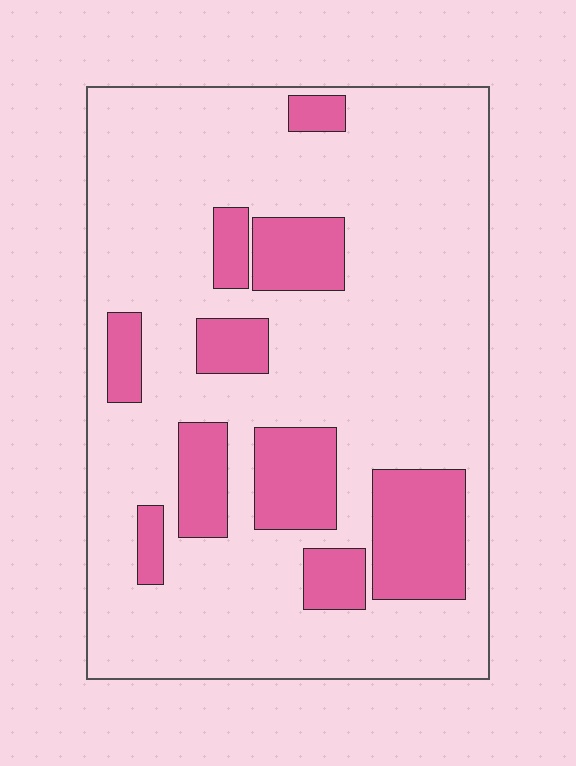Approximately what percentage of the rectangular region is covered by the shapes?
Approximately 20%.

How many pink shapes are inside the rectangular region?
10.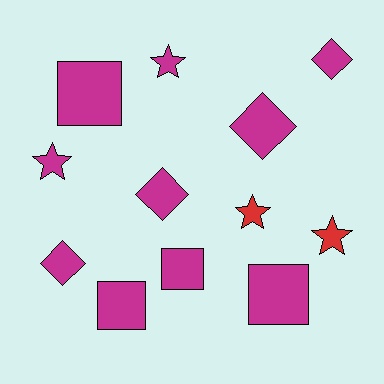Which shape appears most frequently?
Star, with 4 objects.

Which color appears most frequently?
Magenta, with 10 objects.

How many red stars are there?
There are 2 red stars.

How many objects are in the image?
There are 12 objects.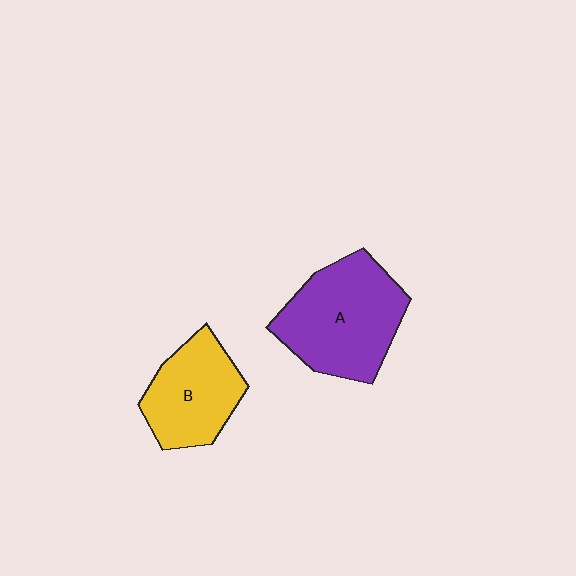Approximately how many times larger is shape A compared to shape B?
Approximately 1.4 times.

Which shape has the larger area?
Shape A (purple).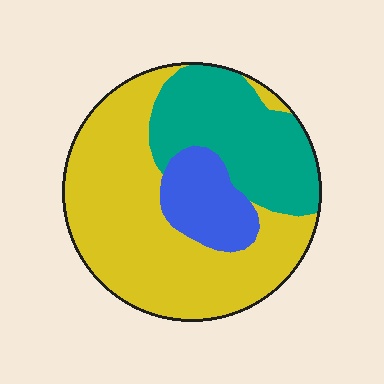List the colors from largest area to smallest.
From largest to smallest: yellow, teal, blue.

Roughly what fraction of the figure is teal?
Teal takes up about one third (1/3) of the figure.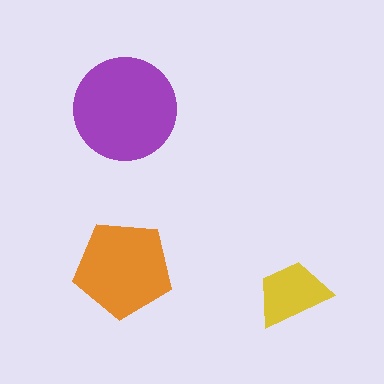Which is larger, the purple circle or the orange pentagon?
The purple circle.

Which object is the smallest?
The yellow trapezoid.